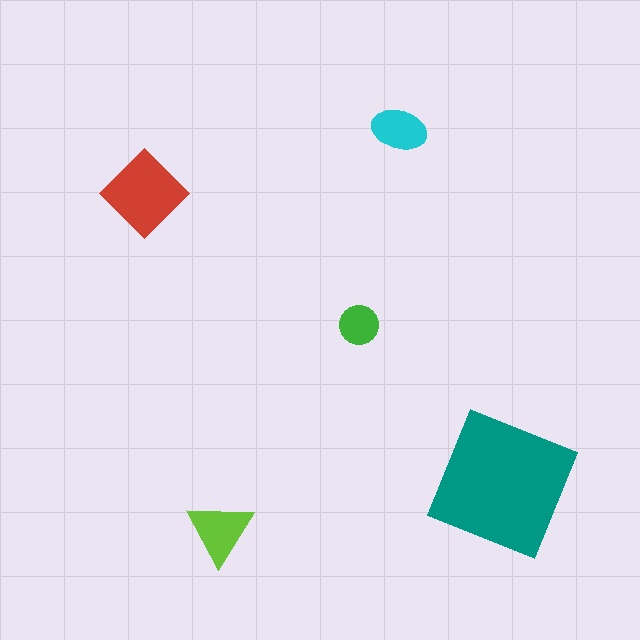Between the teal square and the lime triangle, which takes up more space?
The teal square.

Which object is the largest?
The teal square.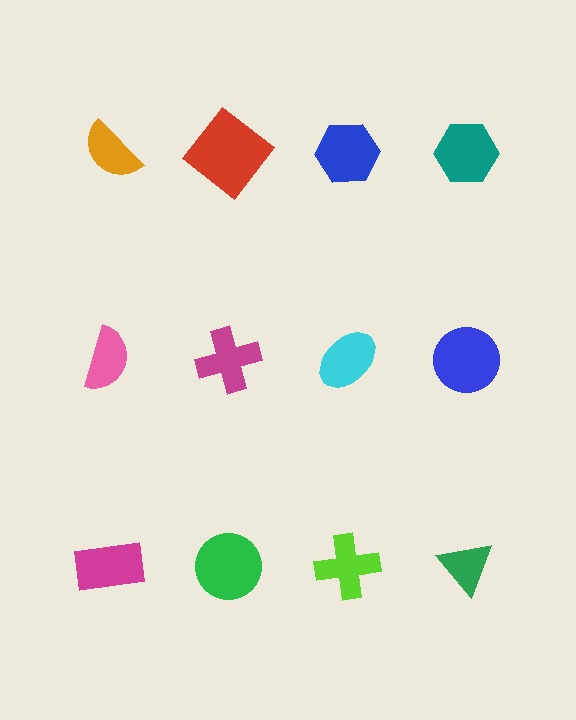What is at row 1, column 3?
A blue hexagon.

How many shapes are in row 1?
4 shapes.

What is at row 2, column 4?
A blue circle.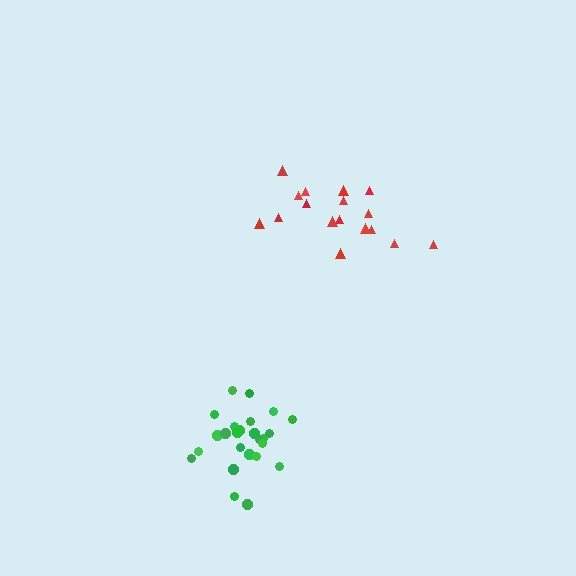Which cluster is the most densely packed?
Green.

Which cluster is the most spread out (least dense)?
Red.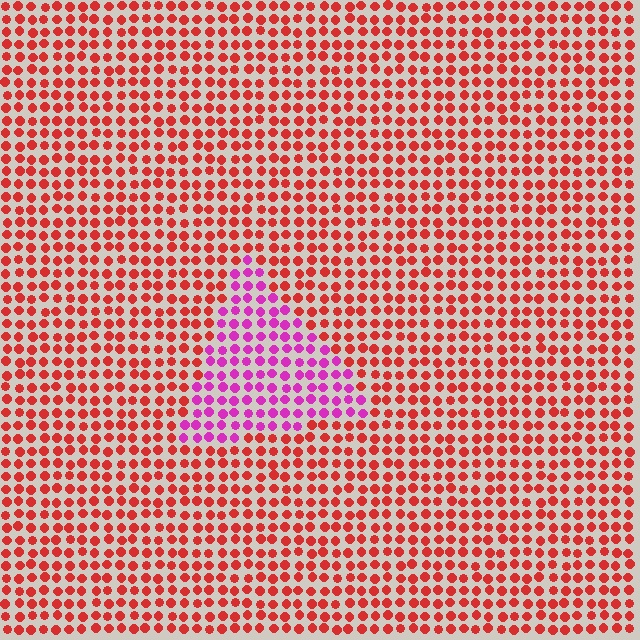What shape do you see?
I see a triangle.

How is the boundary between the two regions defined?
The boundary is defined purely by a slight shift in hue (about 52 degrees). Spacing, size, and orientation are identical on both sides.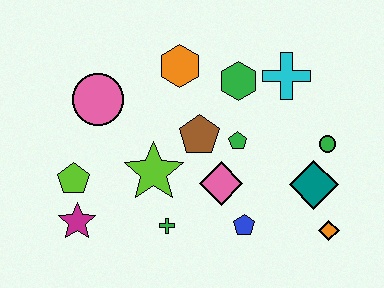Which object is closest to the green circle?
The teal diamond is closest to the green circle.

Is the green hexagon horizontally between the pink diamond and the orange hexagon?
No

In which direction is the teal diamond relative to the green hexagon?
The teal diamond is below the green hexagon.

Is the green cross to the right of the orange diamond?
No